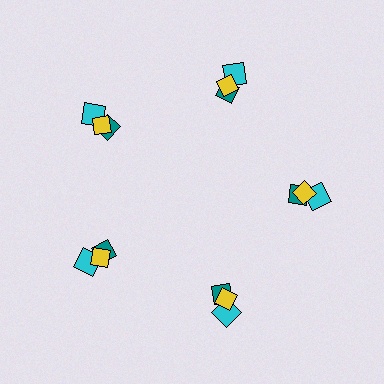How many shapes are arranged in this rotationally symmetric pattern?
There are 15 shapes, arranged in 5 groups of 3.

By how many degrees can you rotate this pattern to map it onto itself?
The pattern maps onto itself every 72 degrees of rotation.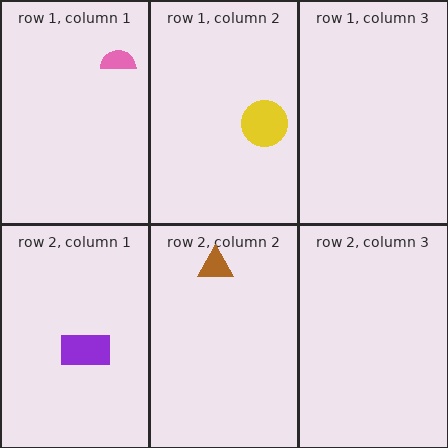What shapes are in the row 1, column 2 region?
The yellow circle.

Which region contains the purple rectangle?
The row 2, column 1 region.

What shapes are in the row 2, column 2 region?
The brown triangle.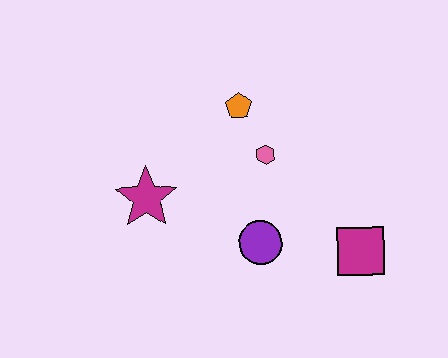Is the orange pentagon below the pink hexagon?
No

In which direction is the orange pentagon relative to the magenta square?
The orange pentagon is above the magenta square.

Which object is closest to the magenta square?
The purple circle is closest to the magenta square.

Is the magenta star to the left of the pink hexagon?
Yes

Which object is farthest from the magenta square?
The magenta star is farthest from the magenta square.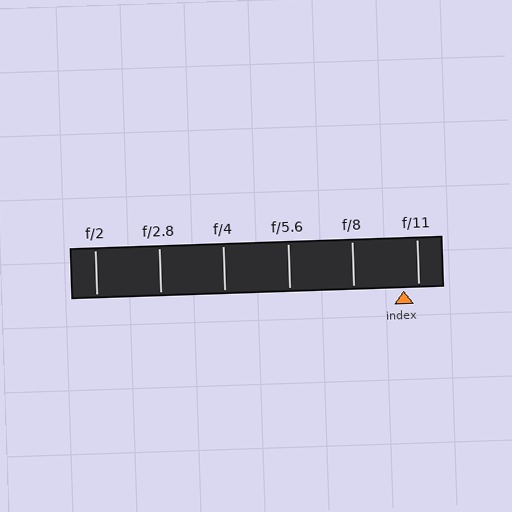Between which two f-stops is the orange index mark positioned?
The index mark is between f/8 and f/11.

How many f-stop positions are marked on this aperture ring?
There are 6 f-stop positions marked.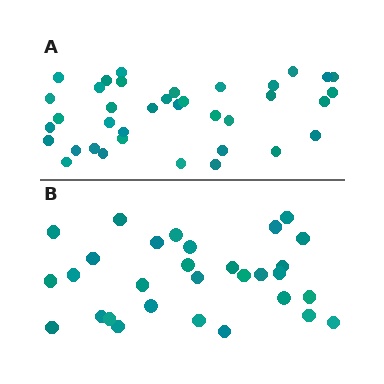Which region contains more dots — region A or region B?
Region A (the top region) has more dots.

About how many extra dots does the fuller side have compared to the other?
Region A has roughly 8 or so more dots than region B.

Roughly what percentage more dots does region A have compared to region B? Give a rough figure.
About 25% more.